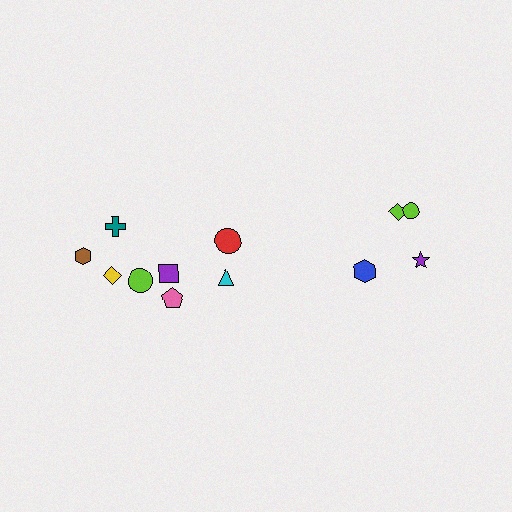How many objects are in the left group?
There are 8 objects.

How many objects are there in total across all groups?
There are 12 objects.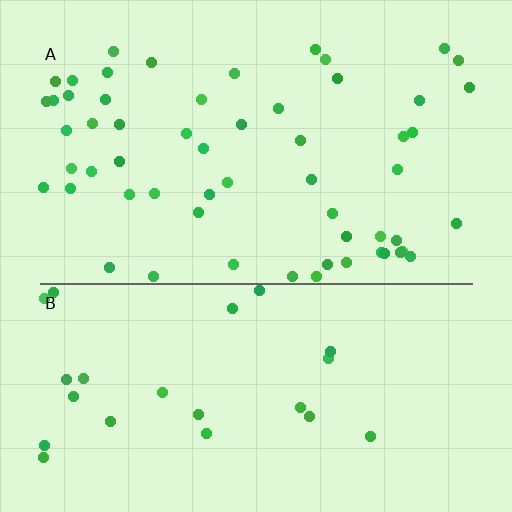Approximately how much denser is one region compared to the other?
Approximately 2.4× — region A over region B.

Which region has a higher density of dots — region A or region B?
A (the top).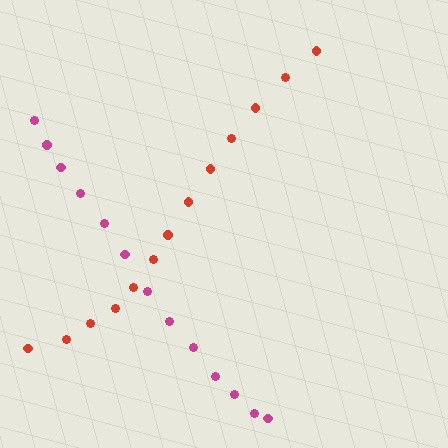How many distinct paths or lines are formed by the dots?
There are 2 distinct paths.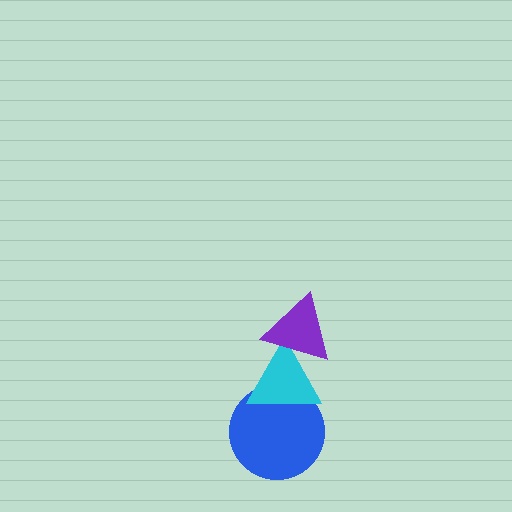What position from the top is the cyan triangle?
The cyan triangle is 2nd from the top.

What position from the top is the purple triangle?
The purple triangle is 1st from the top.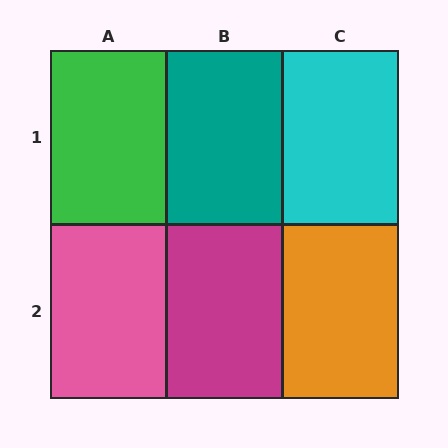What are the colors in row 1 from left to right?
Green, teal, cyan.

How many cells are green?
1 cell is green.